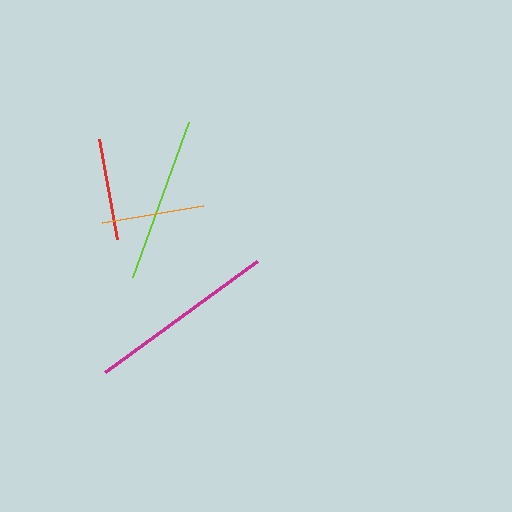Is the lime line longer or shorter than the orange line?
The lime line is longer than the orange line.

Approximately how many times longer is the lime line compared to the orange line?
The lime line is approximately 1.6 times the length of the orange line.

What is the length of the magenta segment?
The magenta segment is approximately 189 pixels long.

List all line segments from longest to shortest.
From longest to shortest: magenta, lime, orange, red.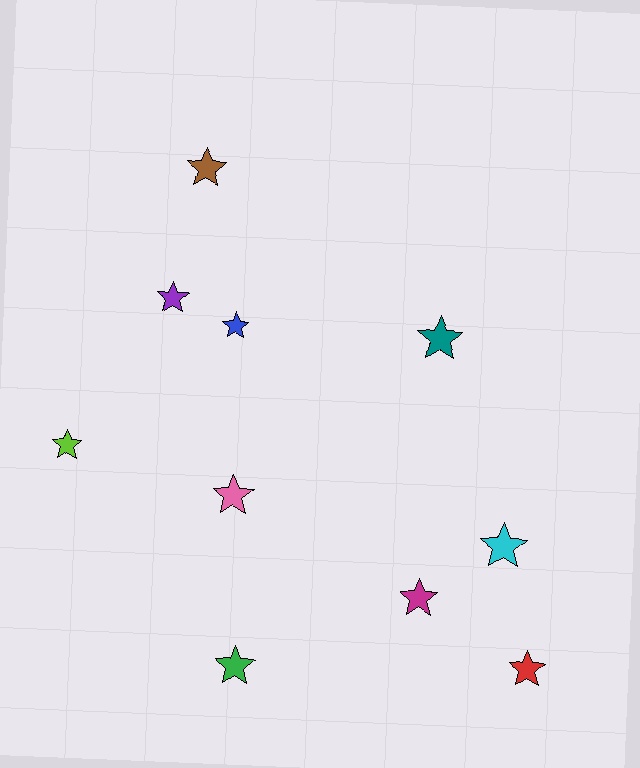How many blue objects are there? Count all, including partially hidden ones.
There is 1 blue object.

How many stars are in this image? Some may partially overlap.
There are 10 stars.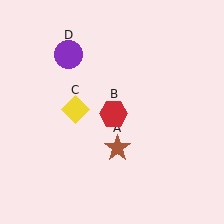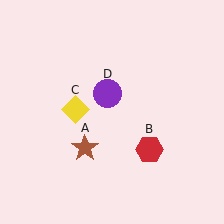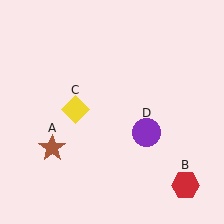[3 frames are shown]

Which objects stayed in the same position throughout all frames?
Yellow diamond (object C) remained stationary.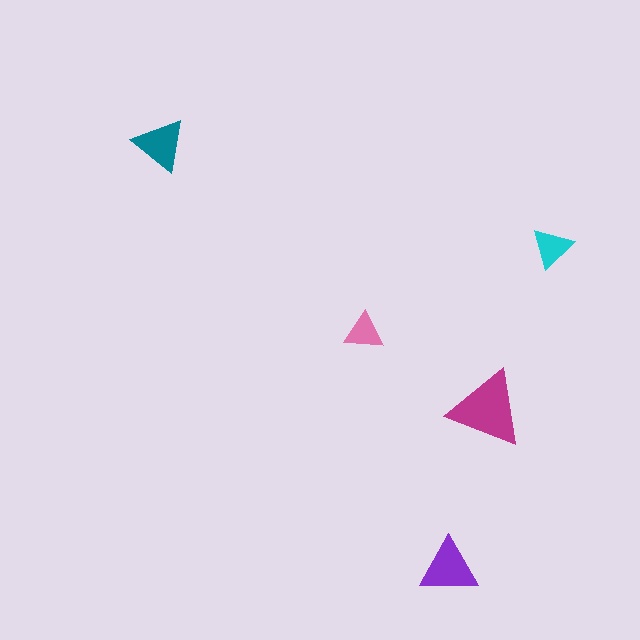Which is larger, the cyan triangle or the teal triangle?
The teal one.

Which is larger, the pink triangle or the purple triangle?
The purple one.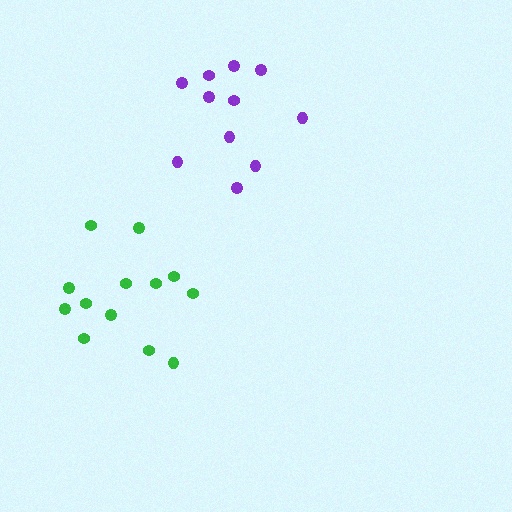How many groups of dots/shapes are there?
There are 2 groups.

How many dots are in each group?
Group 1: 11 dots, Group 2: 13 dots (24 total).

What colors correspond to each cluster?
The clusters are colored: purple, green.